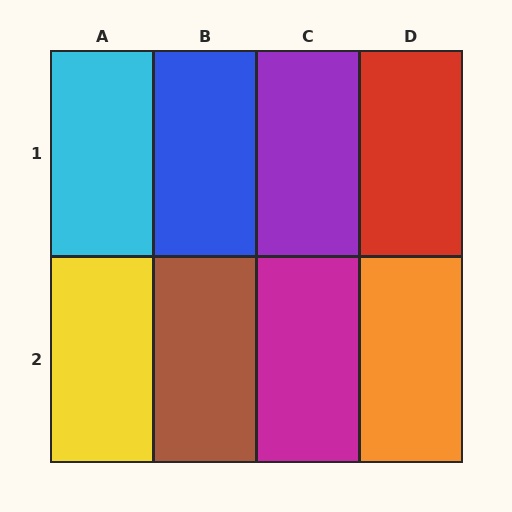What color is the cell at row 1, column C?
Purple.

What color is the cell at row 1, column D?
Red.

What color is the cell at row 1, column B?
Blue.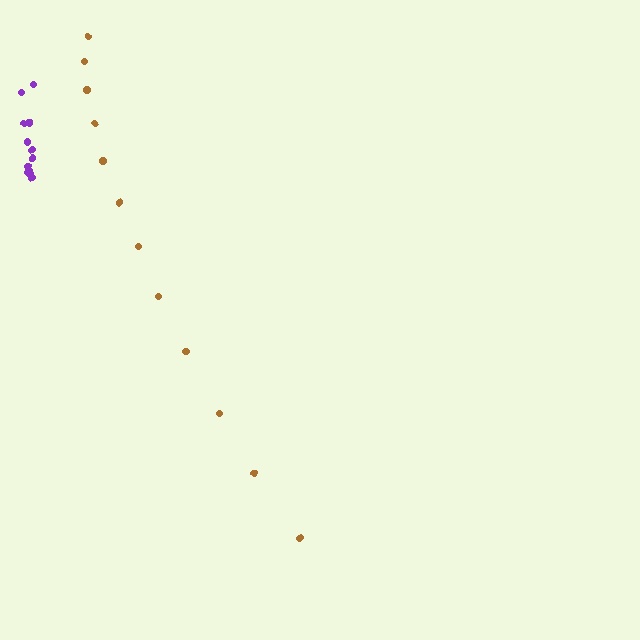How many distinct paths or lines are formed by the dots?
There are 2 distinct paths.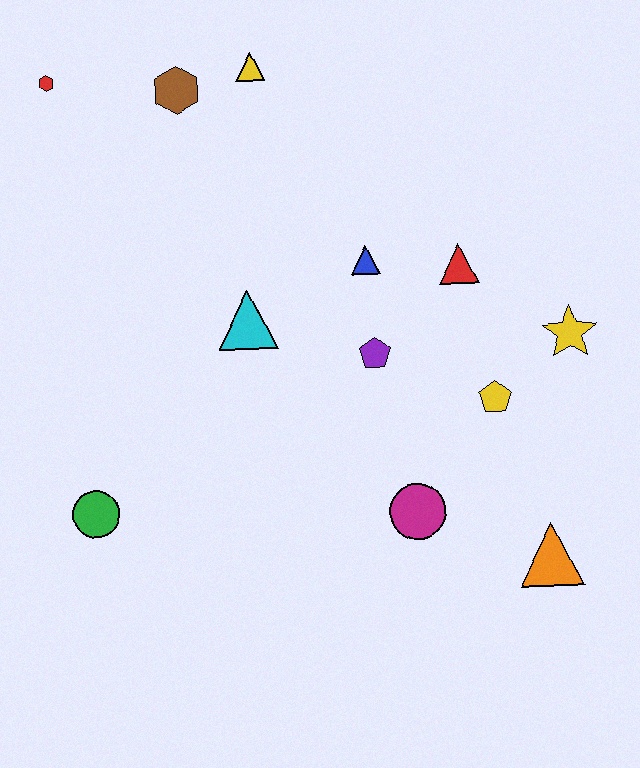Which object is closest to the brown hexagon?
The yellow triangle is closest to the brown hexagon.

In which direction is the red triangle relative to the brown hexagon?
The red triangle is to the right of the brown hexagon.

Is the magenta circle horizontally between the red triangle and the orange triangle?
No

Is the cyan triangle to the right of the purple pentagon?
No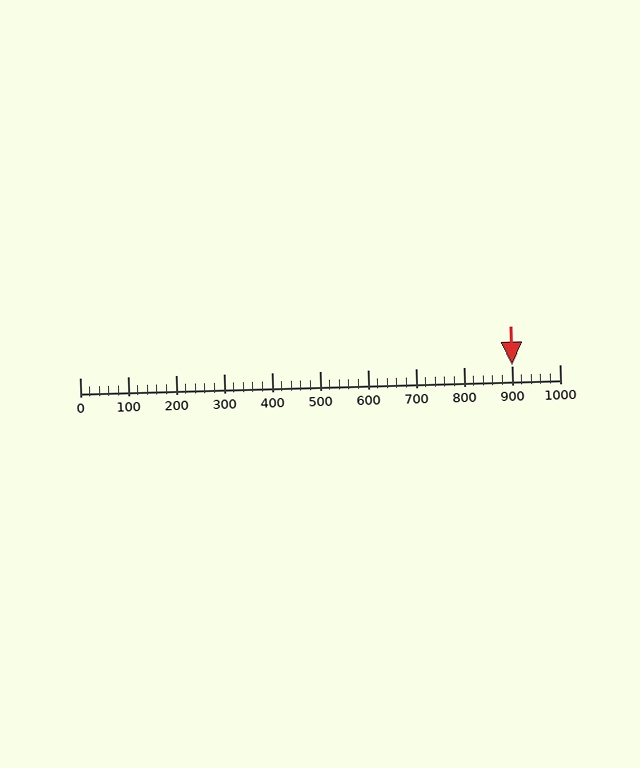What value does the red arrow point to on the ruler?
The red arrow points to approximately 900.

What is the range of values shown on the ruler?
The ruler shows values from 0 to 1000.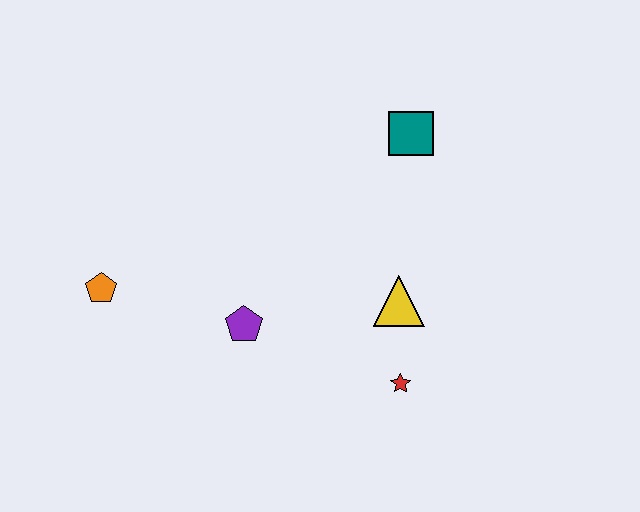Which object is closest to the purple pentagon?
The orange pentagon is closest to the purple pentagon.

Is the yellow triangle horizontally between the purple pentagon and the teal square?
Yes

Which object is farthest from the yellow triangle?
The orange pentagon is farthest from the yellow triangle.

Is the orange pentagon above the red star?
Yes